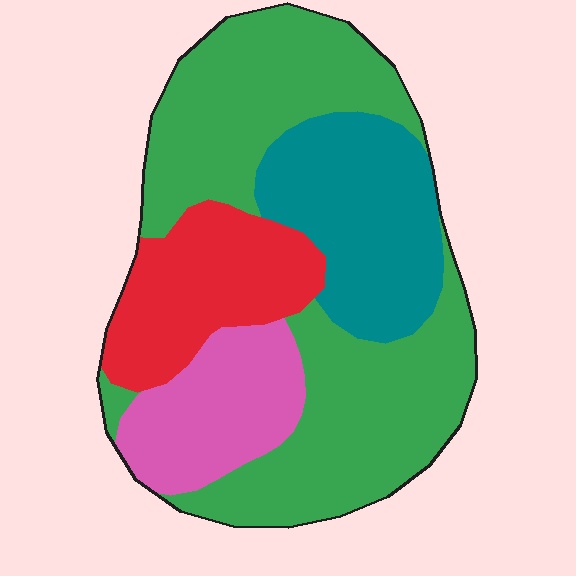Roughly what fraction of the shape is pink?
Pink takes up about one eighth (1/8) of the shape.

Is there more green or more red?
Green.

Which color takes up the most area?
Green, at roughly 50%.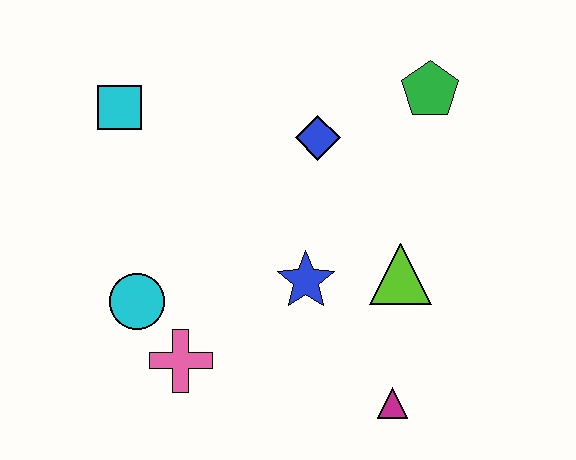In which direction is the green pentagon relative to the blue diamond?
The green pentagon is to the right of the blue diamond.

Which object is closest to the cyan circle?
The pink cross is closest to the cyan circle.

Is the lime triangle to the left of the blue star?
No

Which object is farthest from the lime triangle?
The cyan square is farthest from the lime triangle.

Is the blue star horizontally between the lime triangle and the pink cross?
Yes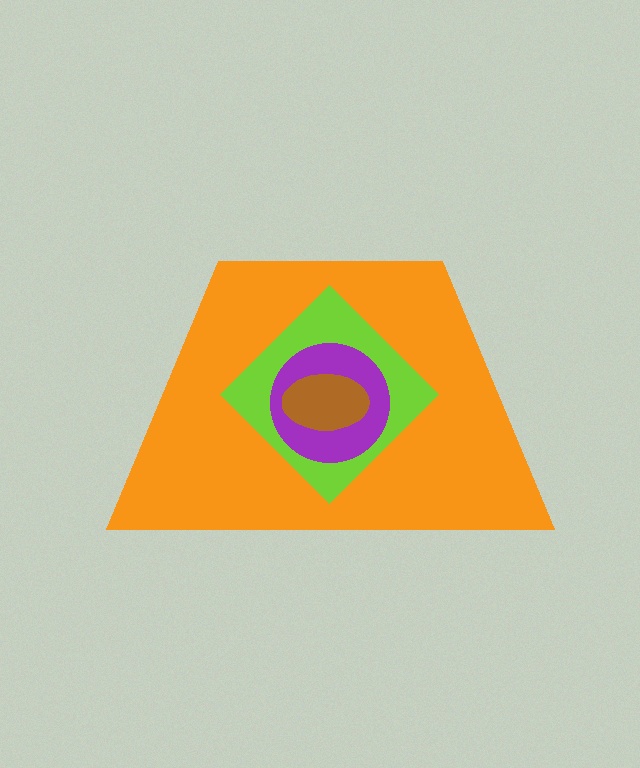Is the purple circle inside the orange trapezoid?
Yes.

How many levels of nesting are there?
4.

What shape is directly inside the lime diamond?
The purple circle.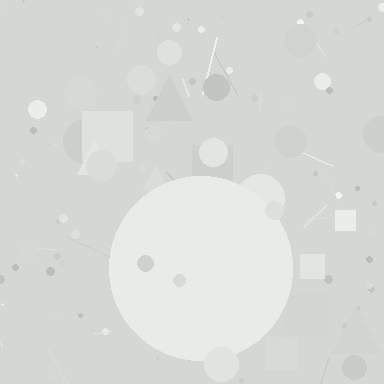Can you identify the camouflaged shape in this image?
The camouflaged shape is a circle.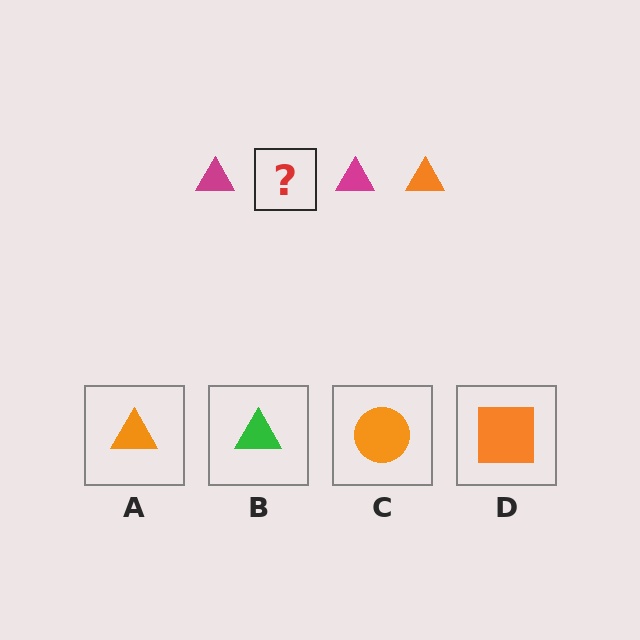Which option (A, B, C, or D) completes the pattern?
A.